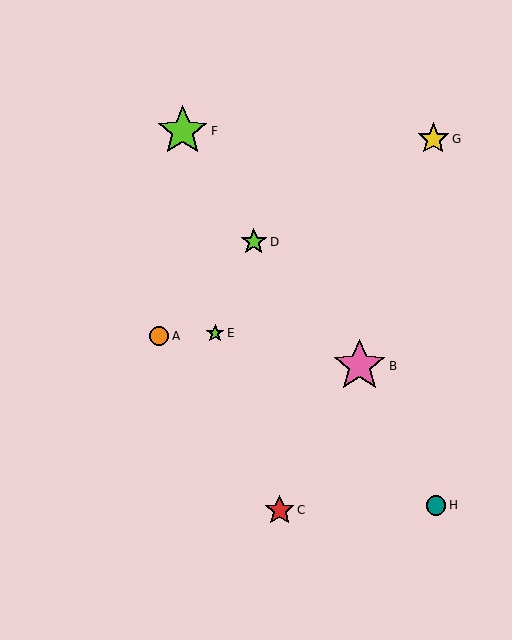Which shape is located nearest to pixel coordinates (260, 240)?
The lime star (labeled D) at (254, 242) is nearest to that location.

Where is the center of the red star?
The center of the red star is at (280, 510).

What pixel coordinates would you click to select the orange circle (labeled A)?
Click at (159, 336) to select the orange circle A.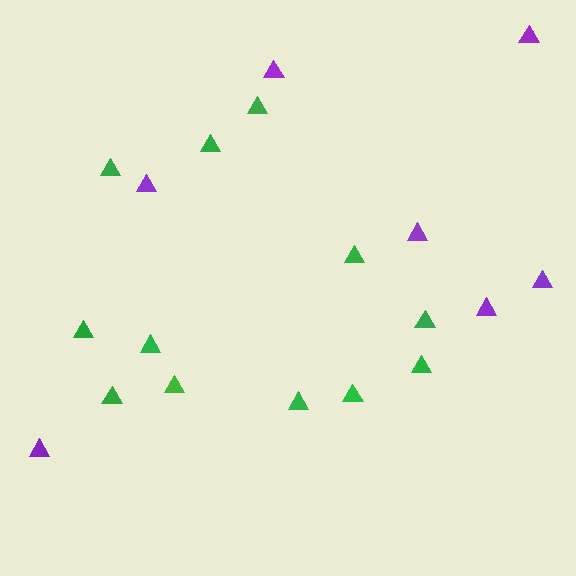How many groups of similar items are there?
There are 2 groups: one group of green triangles (12) and one group of purple triangles (7).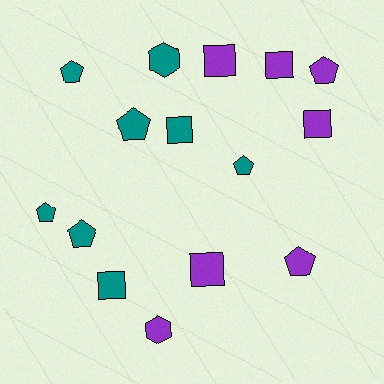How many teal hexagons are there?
There is 1 teal hexagon.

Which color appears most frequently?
Teal, with 8 objects.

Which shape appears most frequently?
Pentagon, with 7 objects.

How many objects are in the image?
There are 15 objects.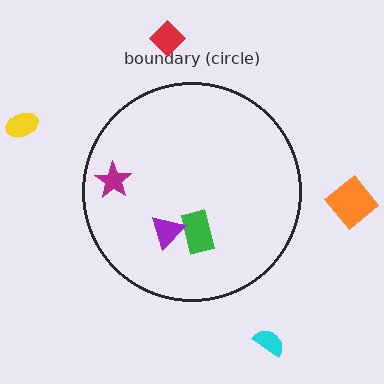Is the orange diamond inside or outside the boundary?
Outside.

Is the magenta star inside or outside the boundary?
Inside.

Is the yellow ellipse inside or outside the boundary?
Outside.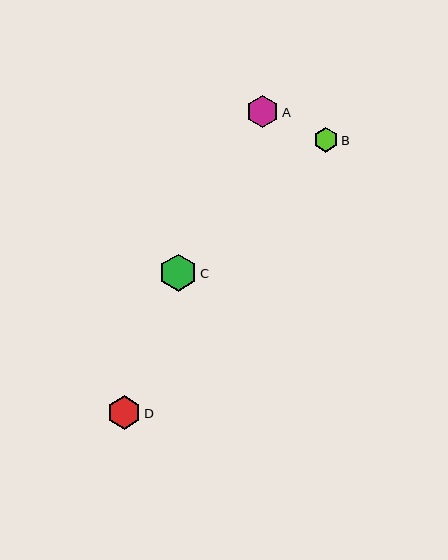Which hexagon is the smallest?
Hexagon B is the smallest with a size of approximately 25 pixels.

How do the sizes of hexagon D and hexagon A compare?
Hexagon D and hexagon A are approximately the same size.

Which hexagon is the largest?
Hexagon C is the largest with a size of approximately 37 pixels.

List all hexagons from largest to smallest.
From largest to smallest: C, D, A, B.